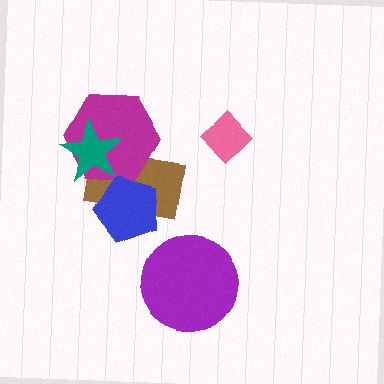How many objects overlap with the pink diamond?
0 objects overlap with the pink diamond.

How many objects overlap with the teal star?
2 objects overlap with the teal star.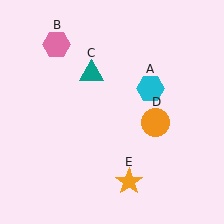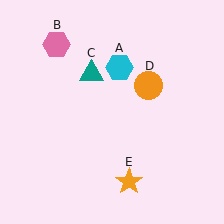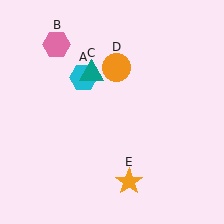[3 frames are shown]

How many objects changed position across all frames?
2 objects changed position: cyan hexagon (object A), orange circle (object D).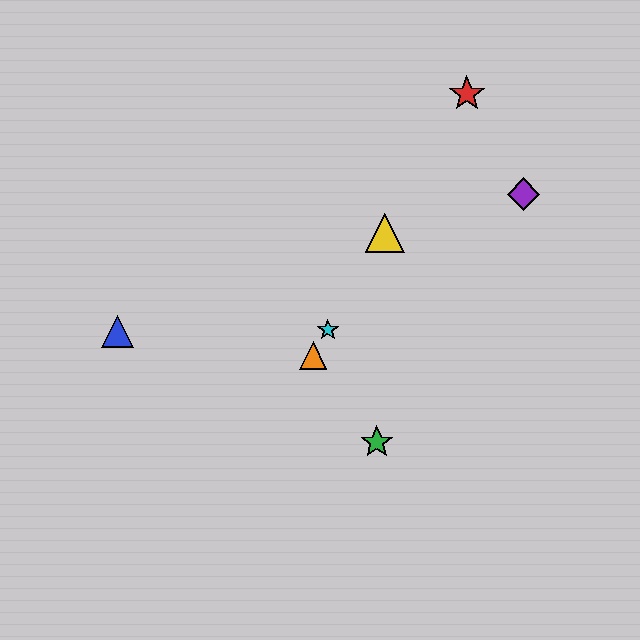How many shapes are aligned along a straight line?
4 shapes (the red star, the yellow triangle, the orange triangle, the cyan star) are aligned along a straight line.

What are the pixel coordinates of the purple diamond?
The purple diamond is at (524, 194).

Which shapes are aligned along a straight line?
The red star, the yellow triangle, the orange triangle, the cyan star are aligned along a straight line.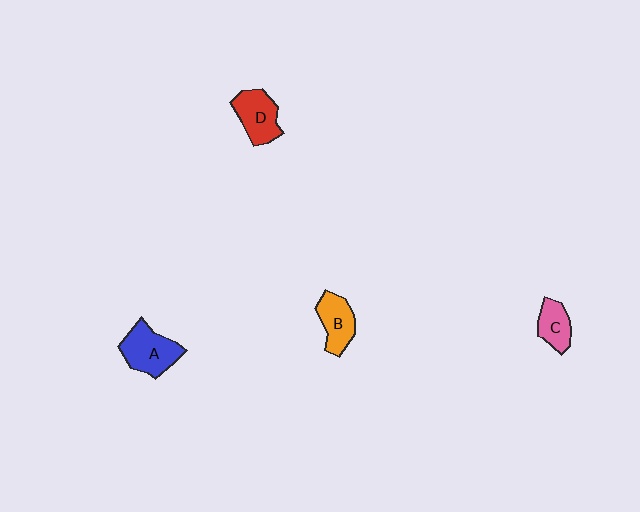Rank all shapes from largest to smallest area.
From largest to smallest: A (blue), D (red), B (orange), C (pink).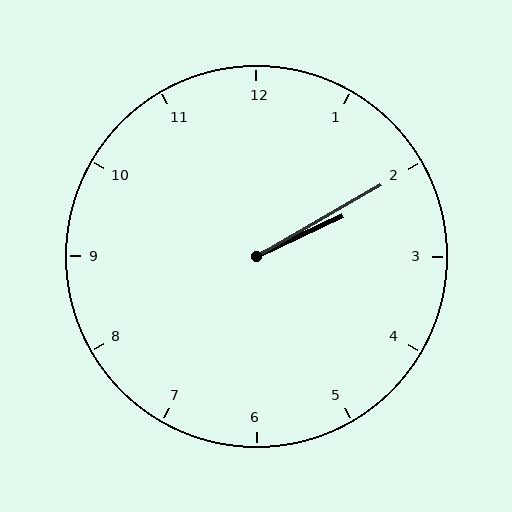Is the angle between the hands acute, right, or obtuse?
It is acute.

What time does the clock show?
2:10.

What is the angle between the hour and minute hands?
Approximately 5 degrees.